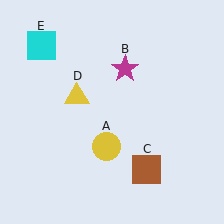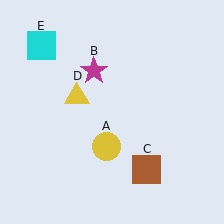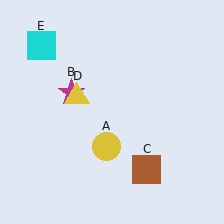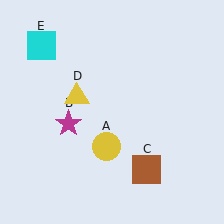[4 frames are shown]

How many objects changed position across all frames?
1 object changed position: magenta star (object B).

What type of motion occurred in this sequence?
The magenta star (object B) rotated counterclockwise around the center of the scene.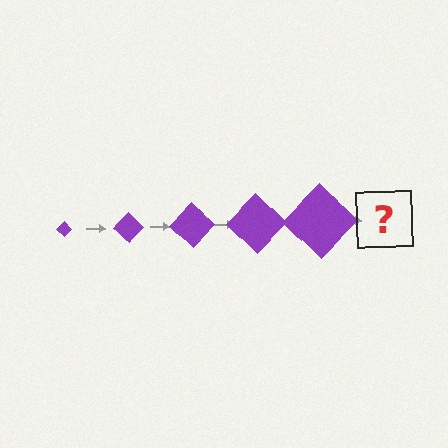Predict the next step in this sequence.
The next step is a purple diamond, larger than the previous one.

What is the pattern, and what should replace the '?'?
The pattern is that the diamond gets progressively larger each step. The '?' should be a purple diamond, larger than the previous one.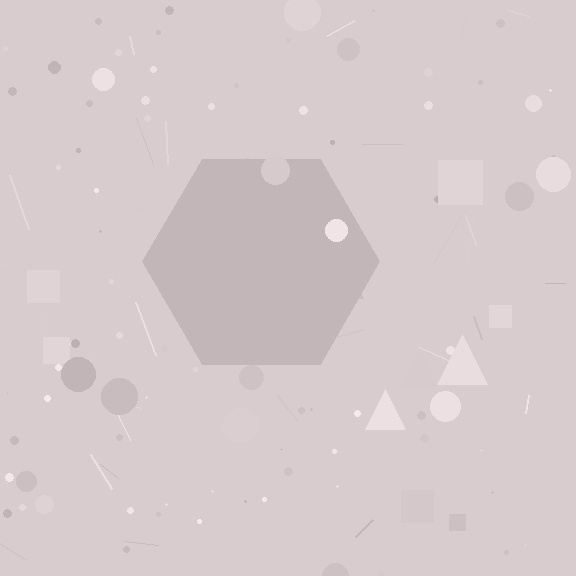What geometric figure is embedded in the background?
A hexagon is embedded in the background.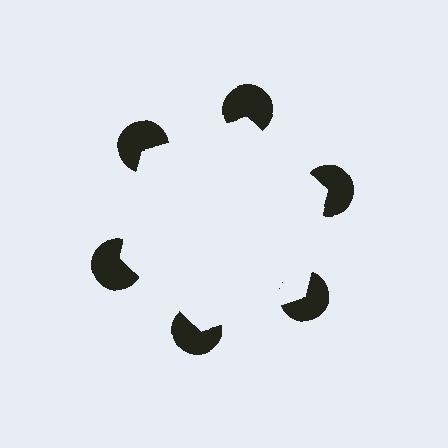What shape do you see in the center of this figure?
An illusory hexagon — its edges are inferred from the aligned wedge cuts in the pac-man discs, not physically drawn.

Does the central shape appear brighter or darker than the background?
It typically appears slightly brighter than the background, even though no actual brightness change is drawn.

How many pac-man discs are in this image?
There are 6 — one at each vertex of the illusory hexagon.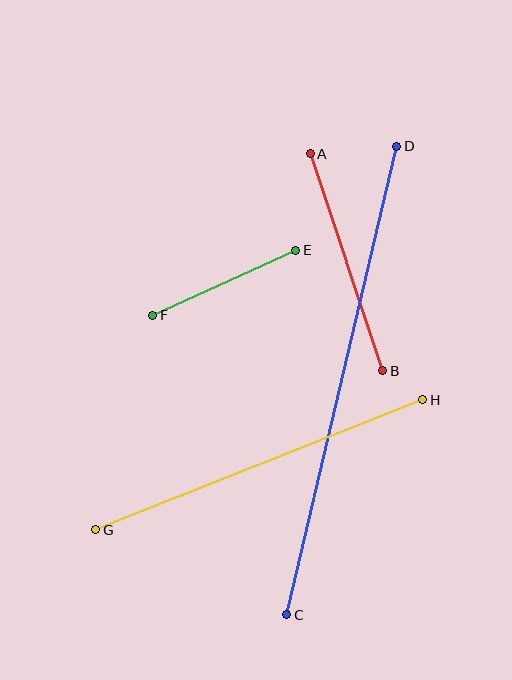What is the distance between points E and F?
The distance is approximately 157 pixels.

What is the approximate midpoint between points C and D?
The midpoint is at approximately (342, 381) pixels.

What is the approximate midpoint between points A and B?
The midpoint is at approximately (347, 262) pixels.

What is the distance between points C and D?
The distance is approximately 481 pixels.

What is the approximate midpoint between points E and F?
The midpoint is at approximately (224, 283) pixels.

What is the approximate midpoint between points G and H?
The midpoint is at approximately (259, 465) pixels.